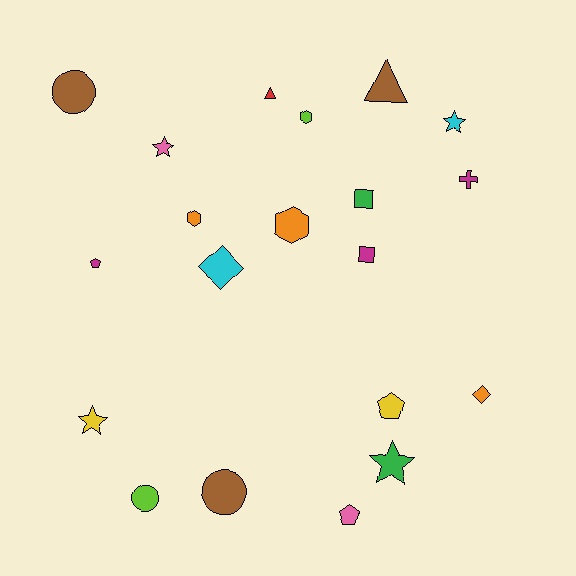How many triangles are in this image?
There are 2 triangles.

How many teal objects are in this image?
There are no teal objects.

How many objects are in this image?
There are 20 objects.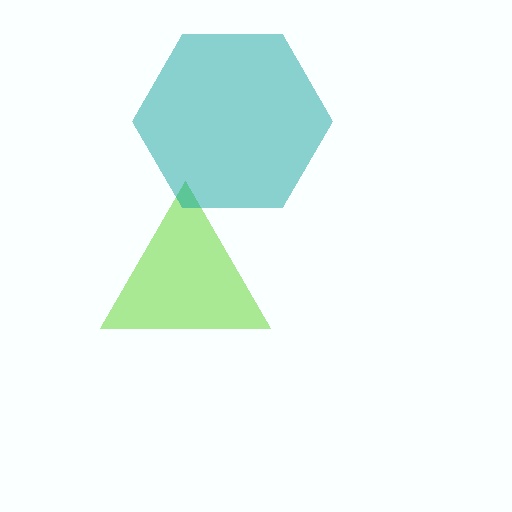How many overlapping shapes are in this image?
There are 2 overlapping shapes in the image.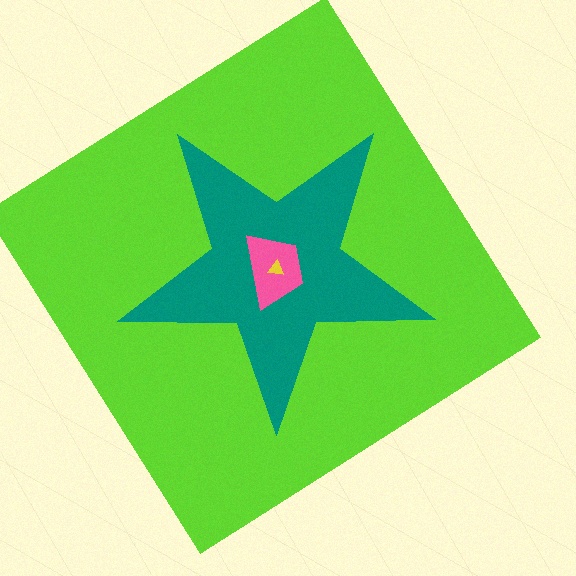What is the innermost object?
The yellow triangle.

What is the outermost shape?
The lime diamond.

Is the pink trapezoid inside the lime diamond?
Yes.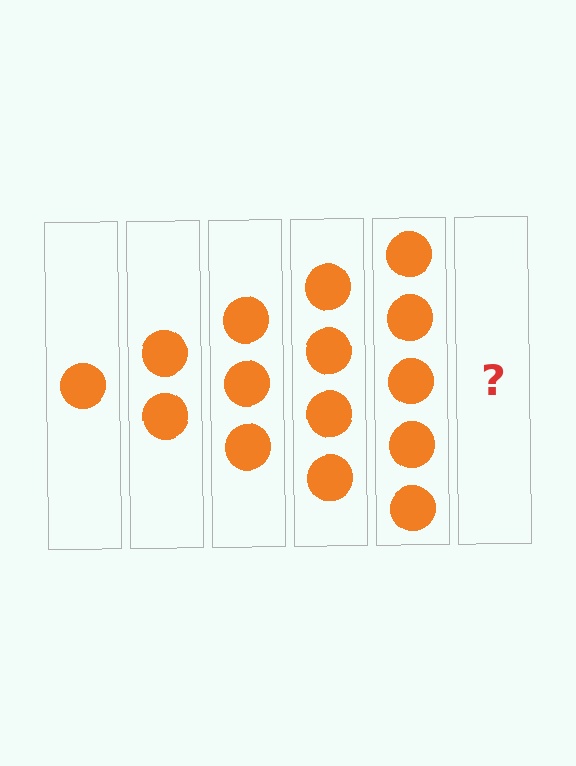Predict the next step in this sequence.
The next step is 6 circles.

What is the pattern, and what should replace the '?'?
The pattern is that each step adds one more circle. The '?' should be 6 circles.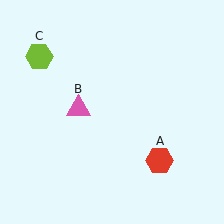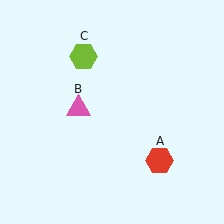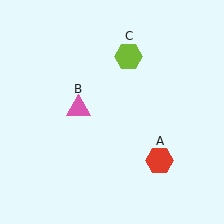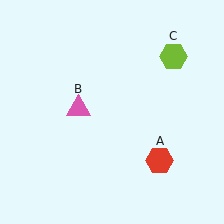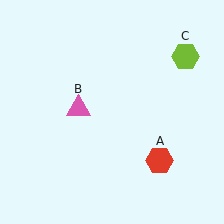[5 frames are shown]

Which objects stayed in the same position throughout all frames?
Red hexagon (object A) and pink triangle (object B) remained stationary.